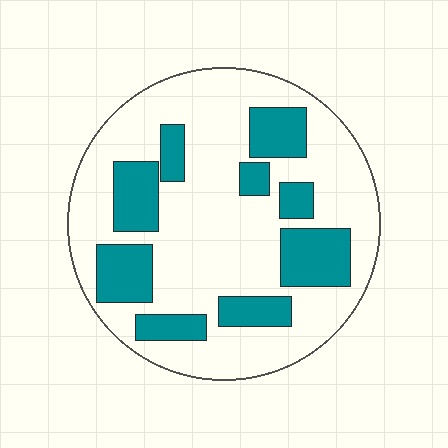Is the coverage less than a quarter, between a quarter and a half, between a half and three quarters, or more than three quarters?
Between a quarter and a half.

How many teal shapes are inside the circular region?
9.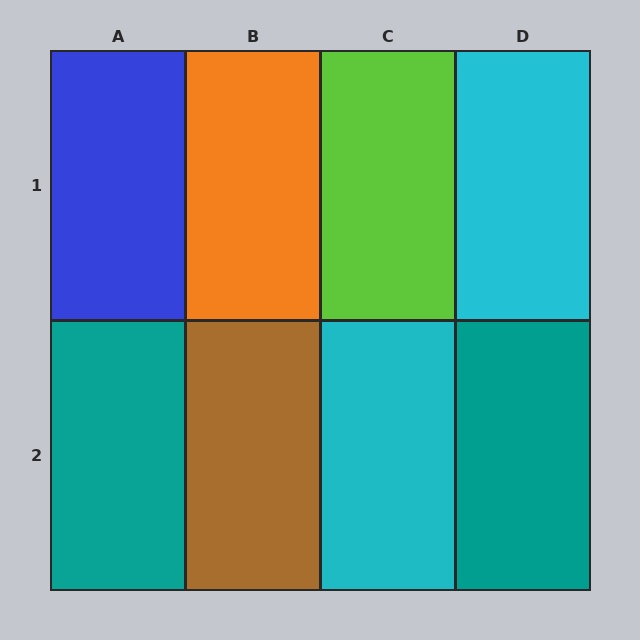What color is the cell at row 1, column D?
Cyan.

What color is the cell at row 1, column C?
Lime.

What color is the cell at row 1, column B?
Orange.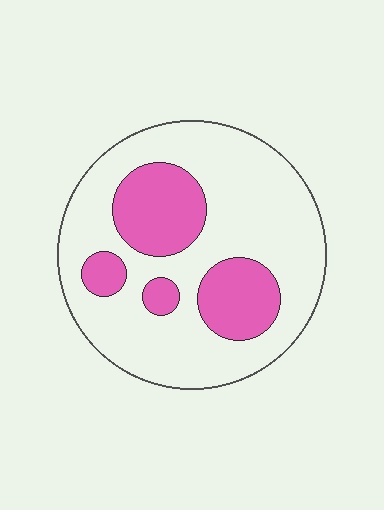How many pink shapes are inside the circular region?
4.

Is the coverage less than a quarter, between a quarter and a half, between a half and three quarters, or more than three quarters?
Between a quarter and a half.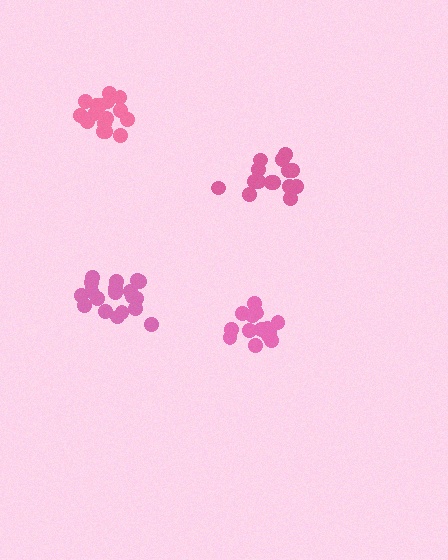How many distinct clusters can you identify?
There are 4 distinct clusters.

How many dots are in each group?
Group 1: 19 dots, Group 2: 15 dots, Group 3: 17 dots, Group 4: 15 dots (66 total).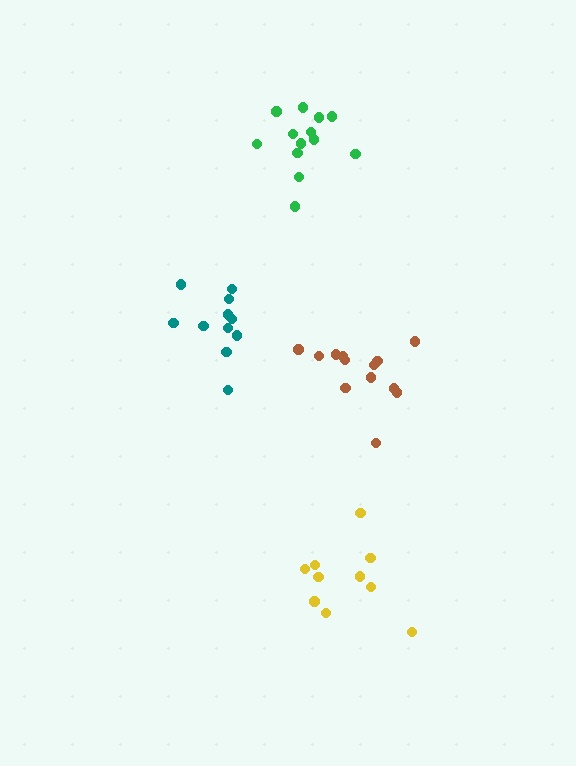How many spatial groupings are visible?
There are 4 spatial groupings.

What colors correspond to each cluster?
The clusters are colored: teal, brown, yellow, green.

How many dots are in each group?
Group 1: 11 dots, Group 2: 13 dots, Group 3: 10 dots, Group 4: 13 dots (47 total).